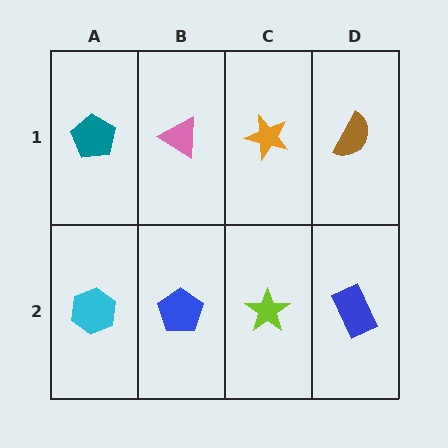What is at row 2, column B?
A blue pentagon.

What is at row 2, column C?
A lime star.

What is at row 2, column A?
A cyan hexagon.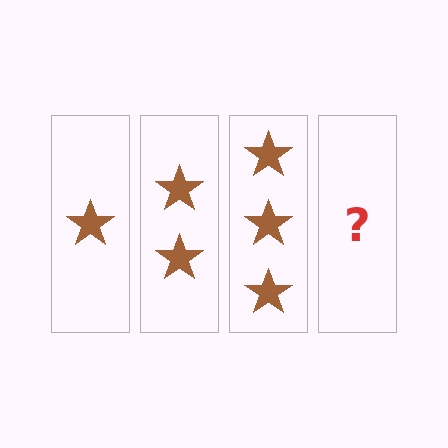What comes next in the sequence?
The next element should be 4 stars.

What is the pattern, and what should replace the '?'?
The pattern is that each step adds one more star. The '?' should be 4 stars.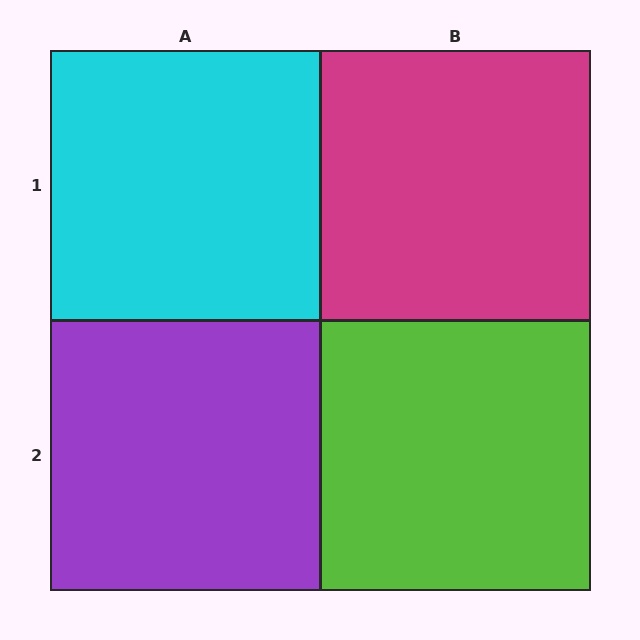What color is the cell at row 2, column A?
Purple.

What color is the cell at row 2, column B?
Lime.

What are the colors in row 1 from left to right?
Cyan, magenta.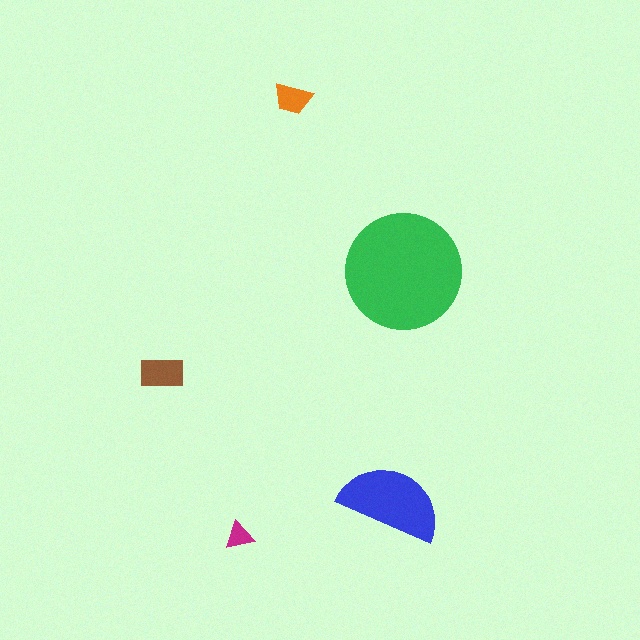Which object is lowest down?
The magenta triangle is bottommost.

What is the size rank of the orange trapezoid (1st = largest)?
4th.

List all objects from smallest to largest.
The magenta triangle, the orange trapezoid, the brown rectangle, the blue semicircle, the green circle.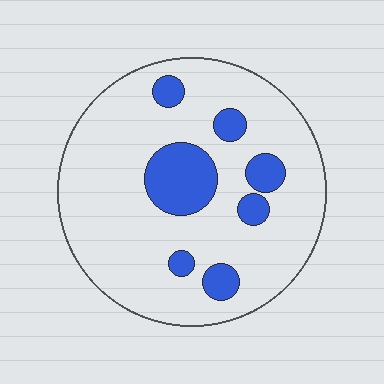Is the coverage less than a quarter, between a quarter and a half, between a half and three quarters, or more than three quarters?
Less than a quarter.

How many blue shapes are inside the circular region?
7.